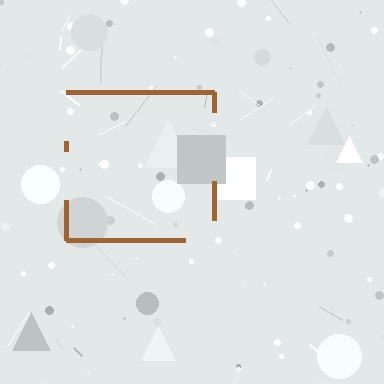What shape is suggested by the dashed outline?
The dashed outline suggests a square.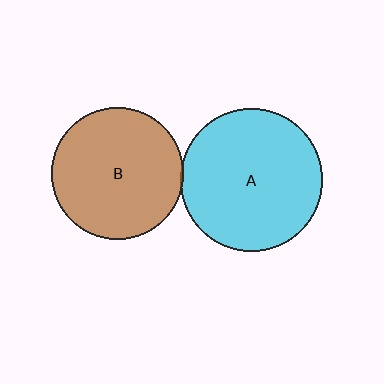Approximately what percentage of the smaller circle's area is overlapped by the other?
Approximately 5%.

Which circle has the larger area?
Circle A (cyan).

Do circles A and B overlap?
Yes.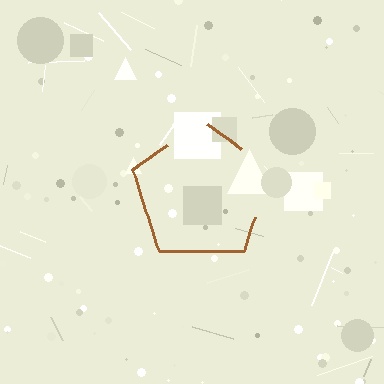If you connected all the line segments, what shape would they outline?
They would outline a pentagon.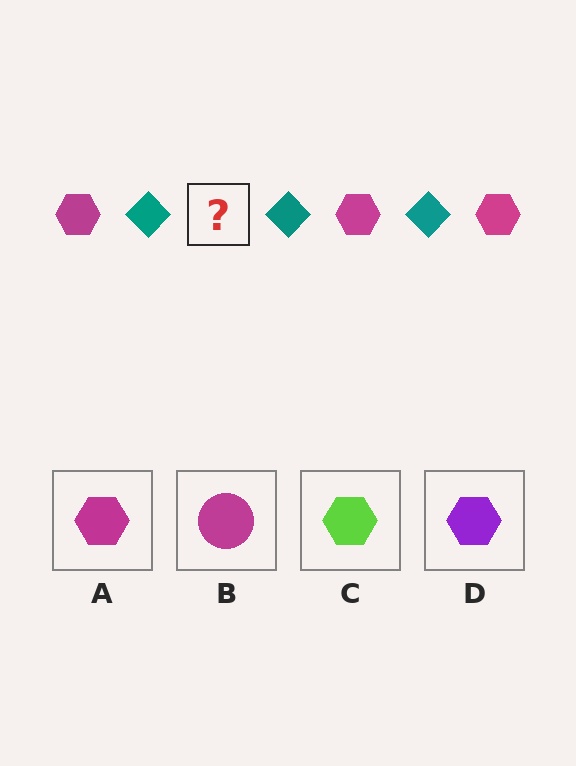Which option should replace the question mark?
Option A.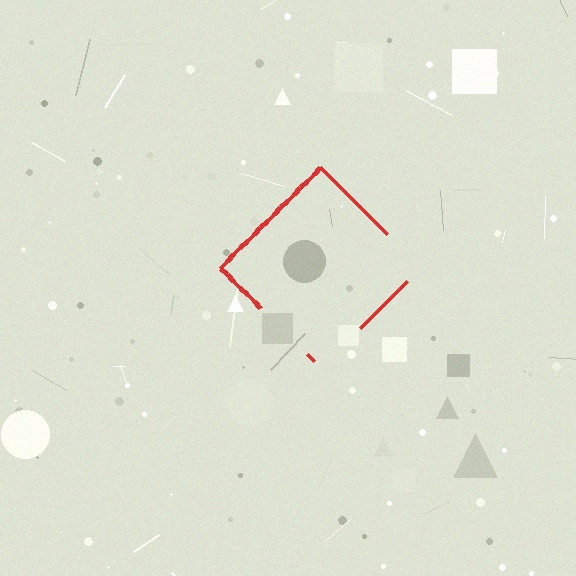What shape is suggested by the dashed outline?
The dashed outline suggests a diamond.